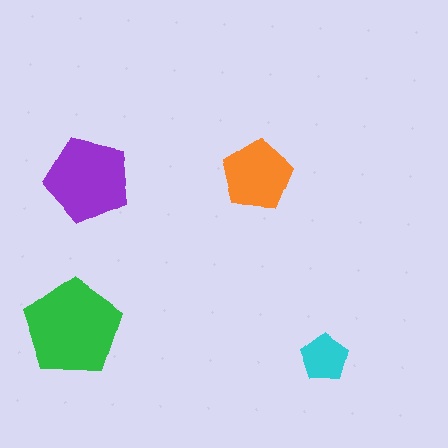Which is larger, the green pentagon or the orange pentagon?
The green one.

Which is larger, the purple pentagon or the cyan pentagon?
The purple one.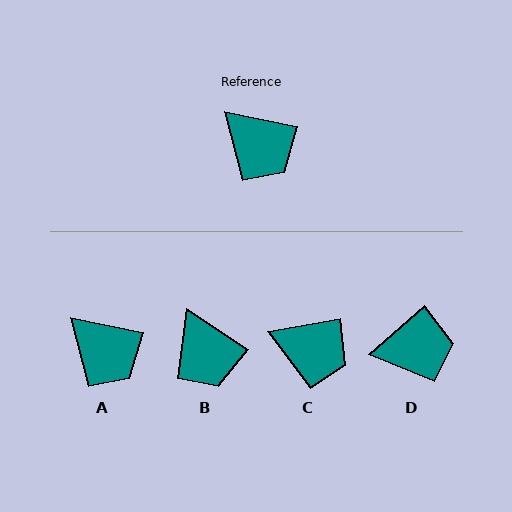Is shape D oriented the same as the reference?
No, it is off by about 53 degrees.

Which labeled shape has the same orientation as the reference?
A.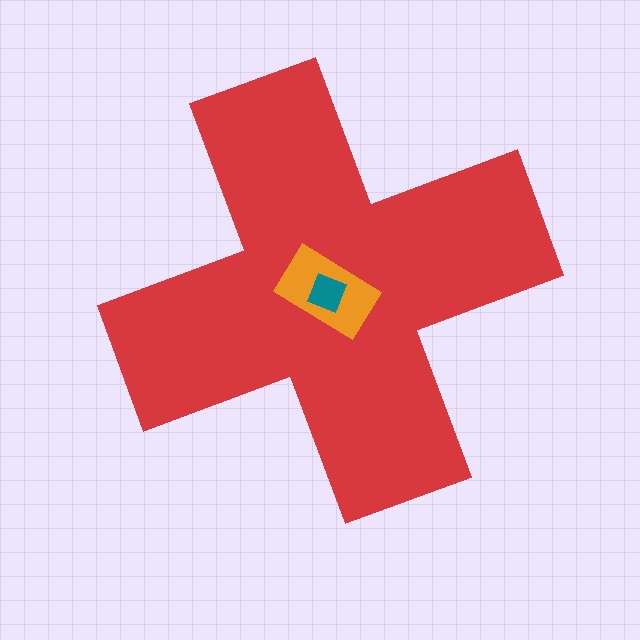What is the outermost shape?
The red cross.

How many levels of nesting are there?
3.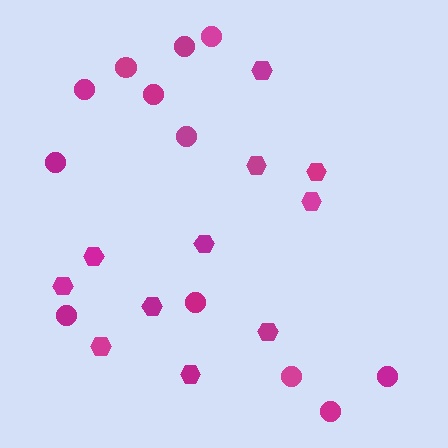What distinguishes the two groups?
There are 2 groups: one group of circles (12) and one group of hexagons (11).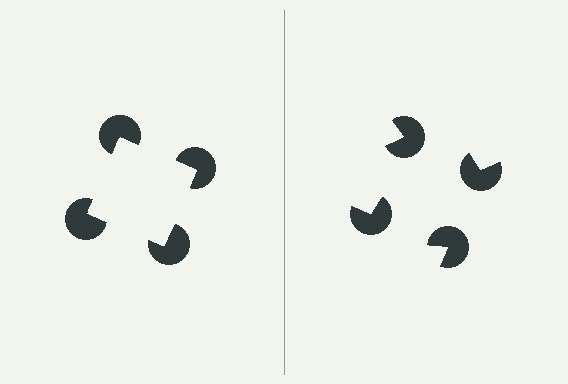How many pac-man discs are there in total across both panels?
8 — 4 on each side.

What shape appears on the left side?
An illusory square.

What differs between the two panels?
The pac-man discs are positioned identically on both sides; only the wedge orientations differ. On the left they align to a square; on the right they are misaligned.